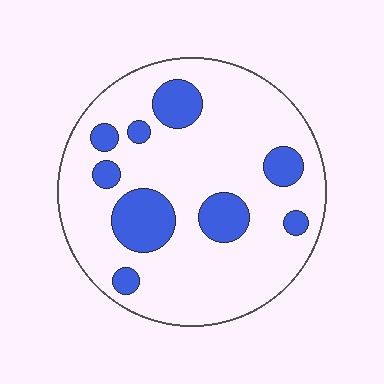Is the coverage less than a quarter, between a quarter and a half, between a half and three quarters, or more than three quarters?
Less than a quarter.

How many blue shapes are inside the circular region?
9.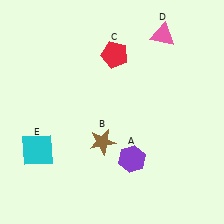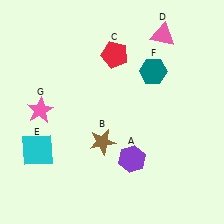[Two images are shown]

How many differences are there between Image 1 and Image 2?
There are 2 differences between the two images.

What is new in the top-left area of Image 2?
A pink star (G) was added in the top-left area of Image 2.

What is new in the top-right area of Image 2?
A teal hexagon (F) was added in the top-right area of Image 2.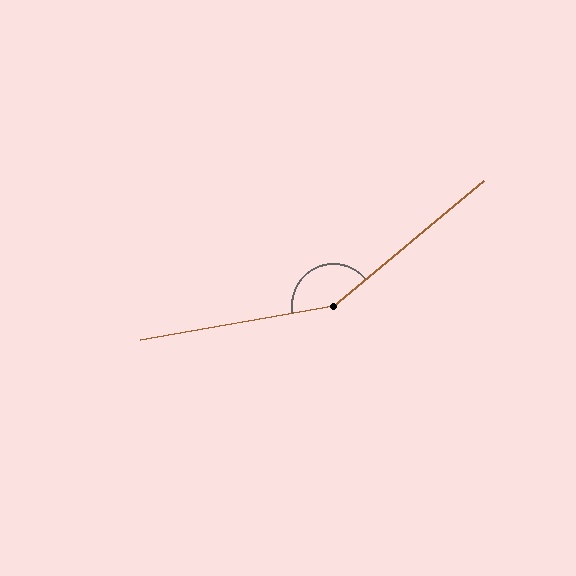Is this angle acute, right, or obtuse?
It is obtuse.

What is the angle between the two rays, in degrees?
Approximately 150 degrees.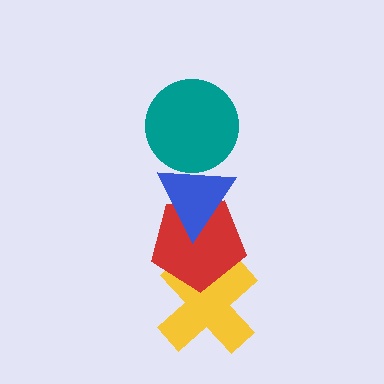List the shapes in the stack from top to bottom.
From top to bottom: the teal circle, the blue triangle, the red pentagon, the yellow cross.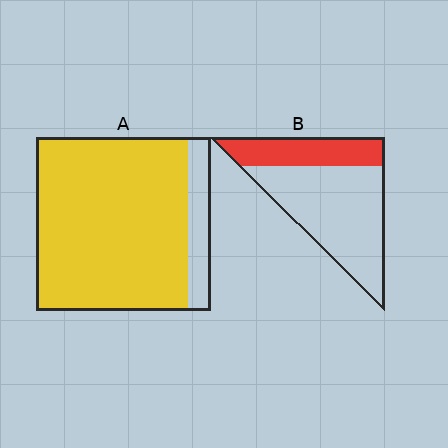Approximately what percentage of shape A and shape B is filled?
A is approximately 85% and B is approximately 30%.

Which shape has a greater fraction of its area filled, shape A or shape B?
Shape A.